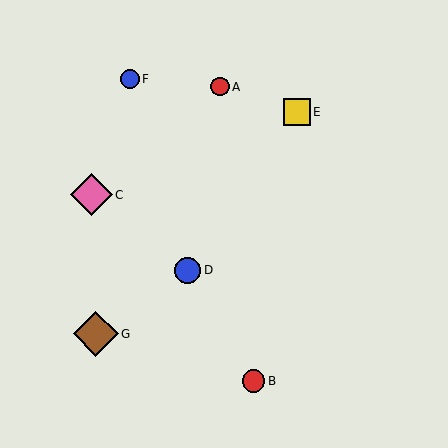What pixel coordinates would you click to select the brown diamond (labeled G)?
Click at (96, 334) to select the brown diamond G.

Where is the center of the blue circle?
The center of the blue circle is at (188, 270).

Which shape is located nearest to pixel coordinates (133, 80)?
The blue circle (labeled F) at (130, 79) is nearest to that location.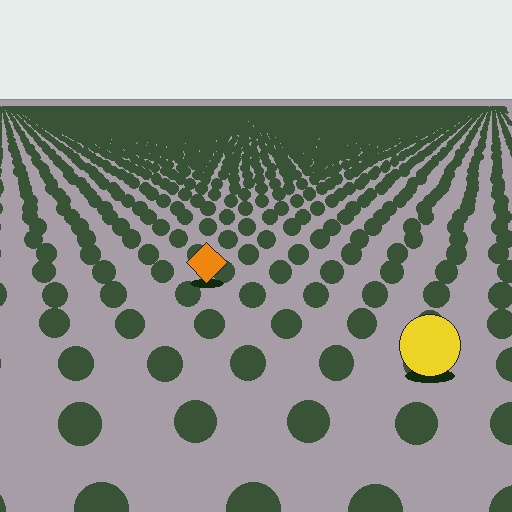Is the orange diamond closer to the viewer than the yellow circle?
No. The yellow circle is closer — you can tell from the texture gradient: the ground texture is coarser near it.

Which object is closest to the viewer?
The yellow circle is closest. The texture marks near it are larger and more spread out.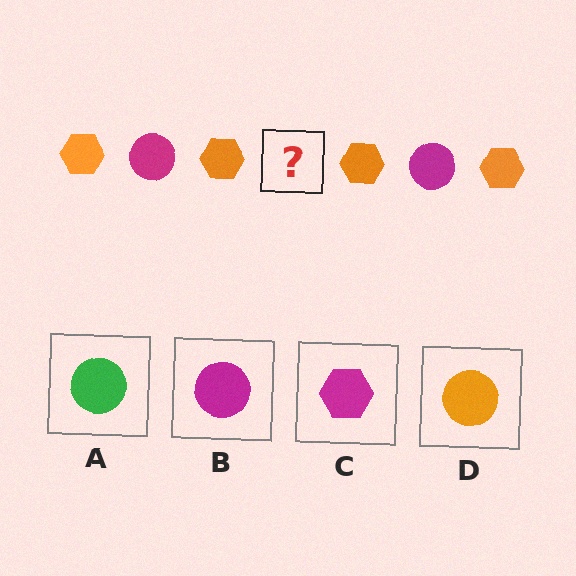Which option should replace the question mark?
Option B.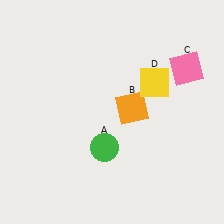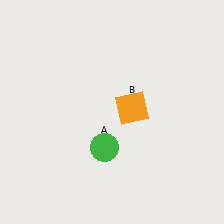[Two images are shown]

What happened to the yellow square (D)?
The yellow square (D) was removed in Image 2. It was in the top-right area of Image 1.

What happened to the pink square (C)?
The pink square (C) was removed in Image 2. It was in the top-right area of Image 1.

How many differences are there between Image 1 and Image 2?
There are 2 differences between the two images.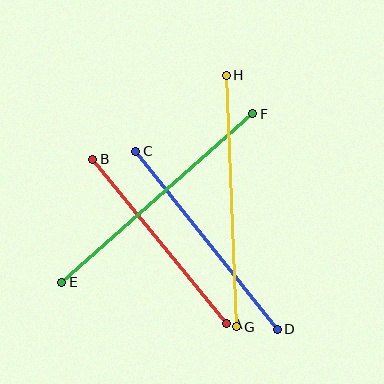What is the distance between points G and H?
The distance is approximately 251 pixels.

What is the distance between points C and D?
The distance is approximately 227 pixels.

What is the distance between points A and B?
The distance is approximately 212 pixels.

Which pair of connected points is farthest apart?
Points E and F are farthest apart.